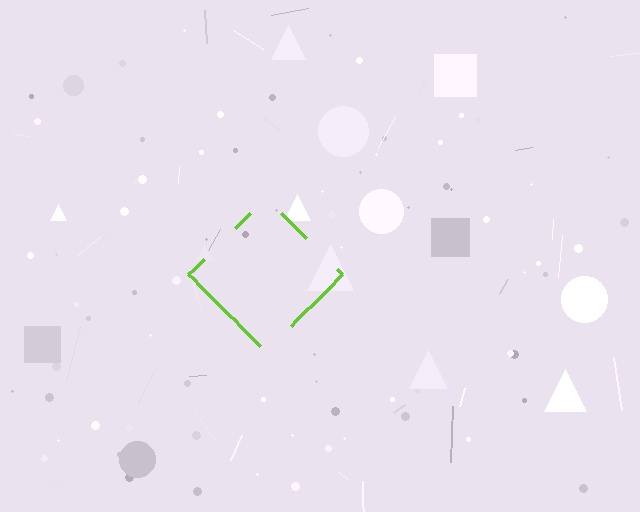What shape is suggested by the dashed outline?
The dashed outline suggests a diamond.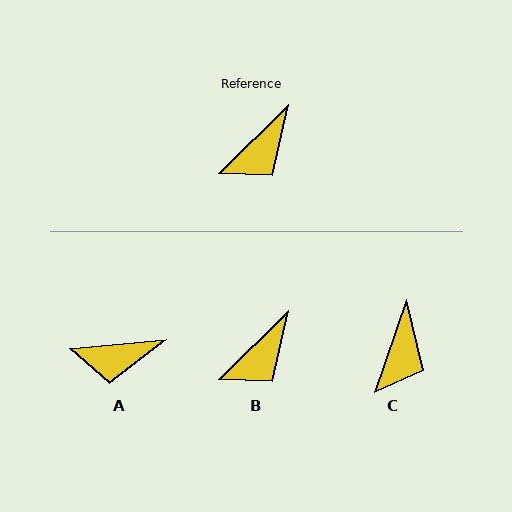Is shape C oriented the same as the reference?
No, it is off by about 26 degrees.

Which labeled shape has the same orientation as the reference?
B.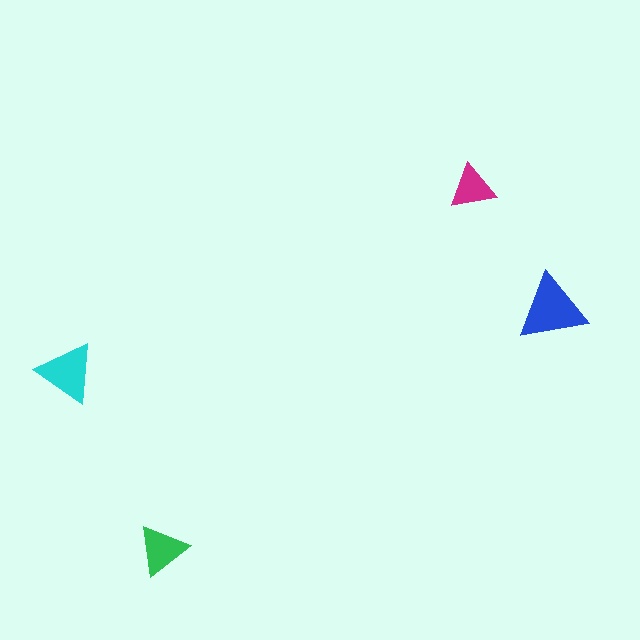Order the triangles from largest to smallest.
the blue one, the cyan one, the green one, the magenta one.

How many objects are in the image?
There are 4 objects in the image.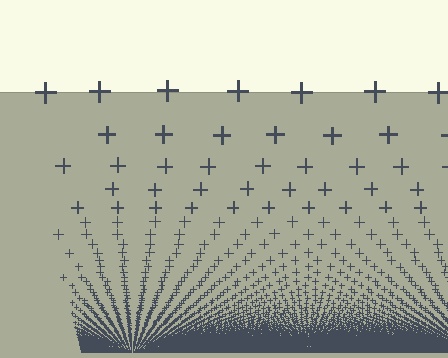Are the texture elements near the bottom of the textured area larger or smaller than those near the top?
Smaller. The gradient is inverted — elements near the bottom are smaller and denser.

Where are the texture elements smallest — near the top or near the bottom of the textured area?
Near the bottom.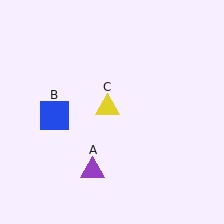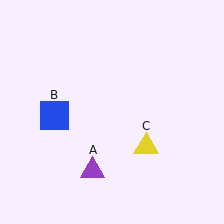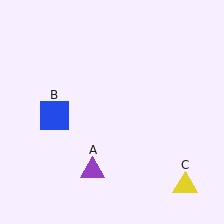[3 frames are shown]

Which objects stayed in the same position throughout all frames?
Purple triangle (object A) and blue square (object B) remained stationary.